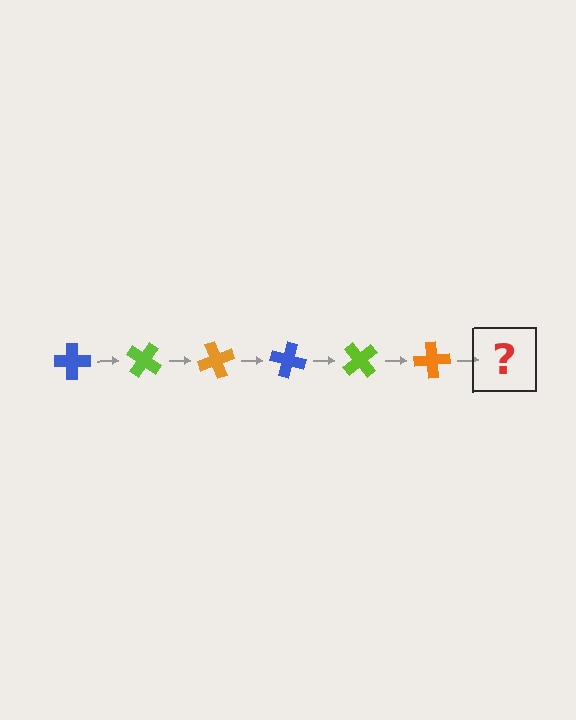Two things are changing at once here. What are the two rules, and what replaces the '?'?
The two rules are that it rotates 35 degrees each step and the color cycles through blue, lime, and orange. The '?' should be a blue cross, rotated 210 degrees from the start.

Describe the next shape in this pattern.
It should be a blue cross, rotated 210 degrees from the start.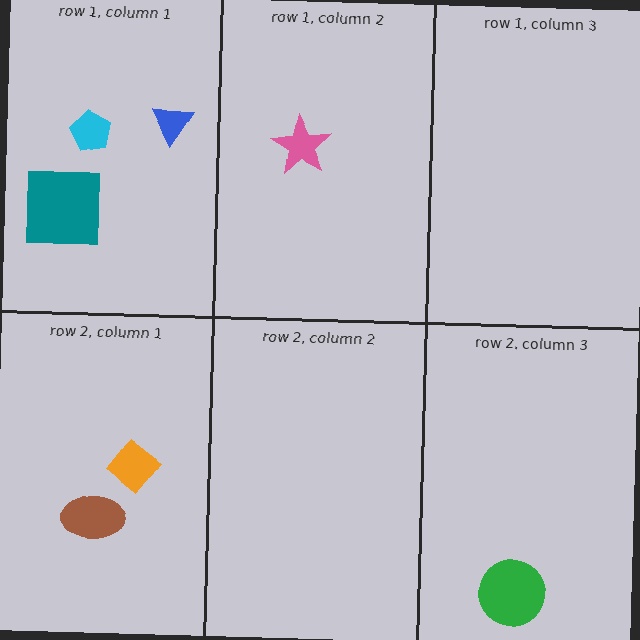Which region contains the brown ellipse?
The row 2, column 1 region.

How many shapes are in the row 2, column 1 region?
2.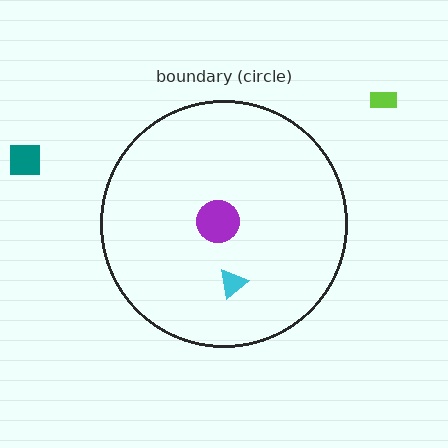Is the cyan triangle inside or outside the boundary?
Inside.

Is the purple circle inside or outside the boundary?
Inside.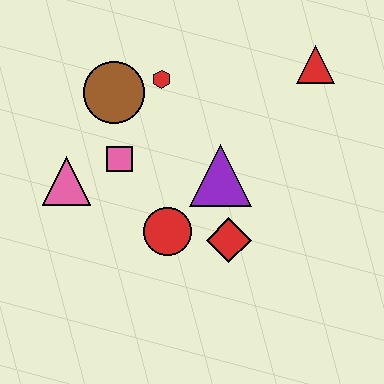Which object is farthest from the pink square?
The red triangle is farthest from the pink square.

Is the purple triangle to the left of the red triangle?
Yes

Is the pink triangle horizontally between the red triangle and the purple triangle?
No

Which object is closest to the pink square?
The pink triangle is closest to the pink square.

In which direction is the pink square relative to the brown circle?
The pink square is below the brown circle.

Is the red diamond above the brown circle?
No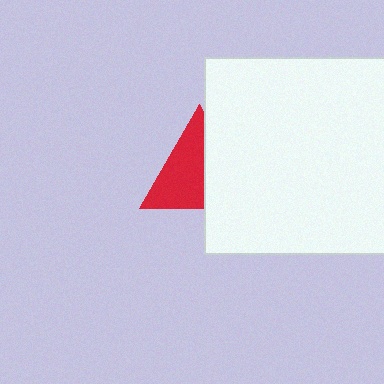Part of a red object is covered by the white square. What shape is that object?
It is a triangle.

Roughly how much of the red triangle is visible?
About half of it is visible (roughly 56%).